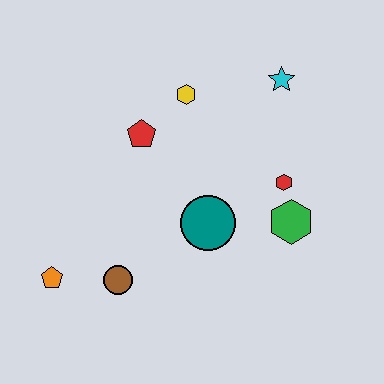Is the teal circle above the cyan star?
No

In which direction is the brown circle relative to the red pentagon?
The brown circle is below the red pentagon.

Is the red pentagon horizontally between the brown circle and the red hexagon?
Yes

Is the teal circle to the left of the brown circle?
No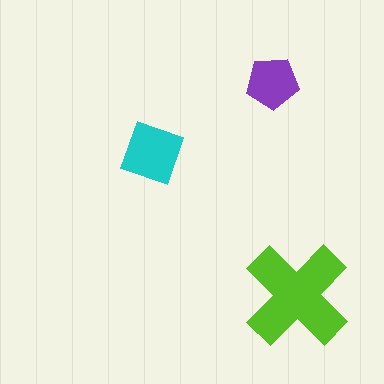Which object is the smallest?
The purple pentagon.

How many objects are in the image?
There are 3 objects in the image.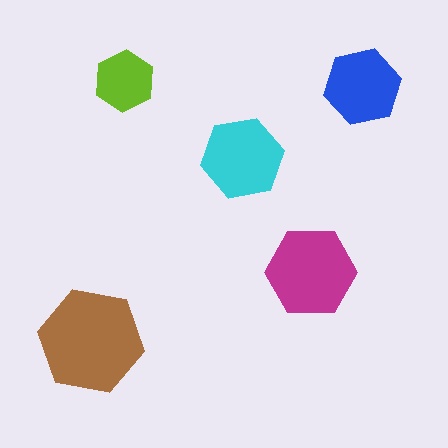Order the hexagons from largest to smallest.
the brown one, the magenta one, the cyan one, the blue one, the lime one.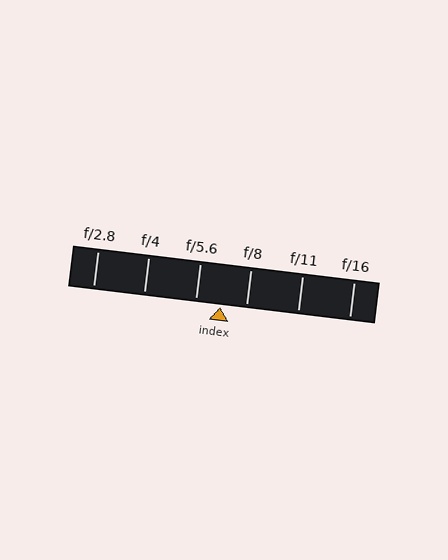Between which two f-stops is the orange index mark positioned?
The index mark is between f/5.6 and f/8.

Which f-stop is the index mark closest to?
The index mark is closest to f/5.6.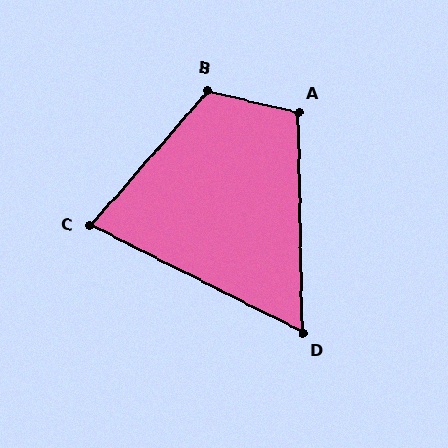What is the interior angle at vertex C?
Approximately 76 degrees (acute).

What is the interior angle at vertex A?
Approximately 104 degrees (obtuse).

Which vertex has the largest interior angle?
B, at approximately 118 degrees.